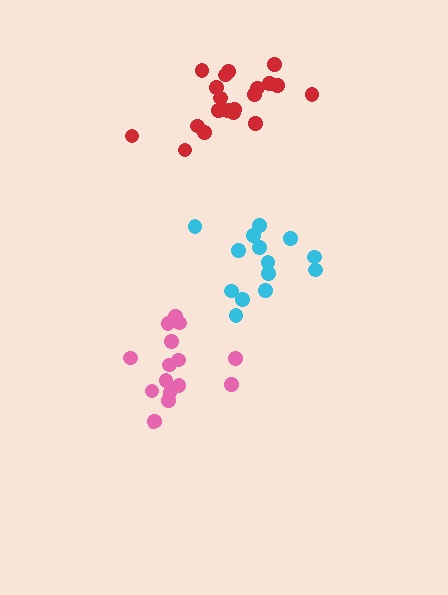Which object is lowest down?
The pink cluster is bottommost.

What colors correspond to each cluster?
The clusters are colored: pink, cyan, red.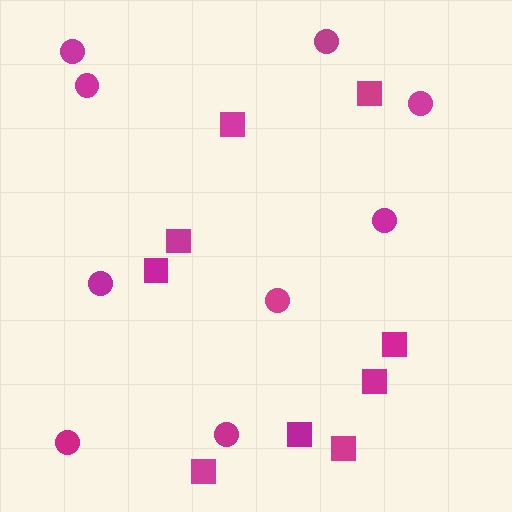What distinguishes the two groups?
There are 2 groups: one group of squares (9) and one group of circles (9).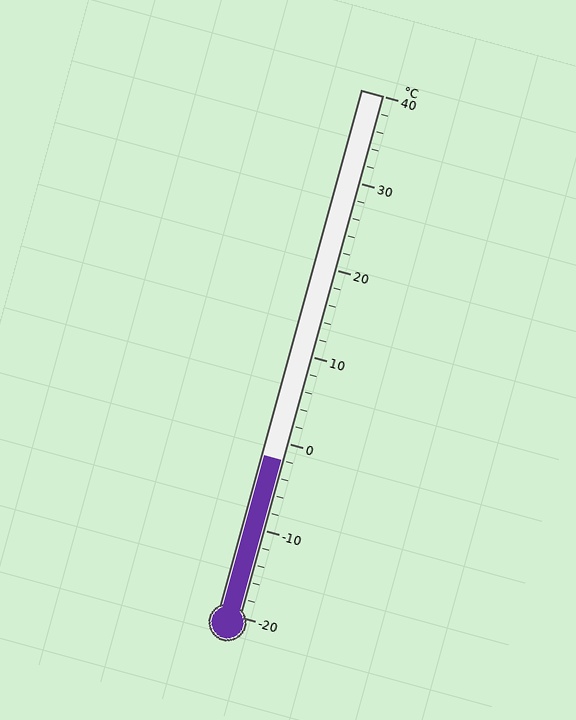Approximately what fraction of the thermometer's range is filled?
The thermometer is filled to approximately 30% of its range.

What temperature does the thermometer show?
The thermometer shows approximately -2°C.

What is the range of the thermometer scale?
The thermometer scale ranges from -20°C to 40°C.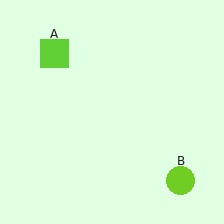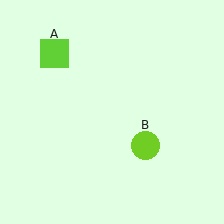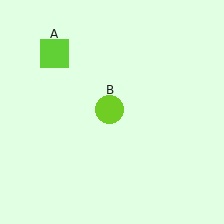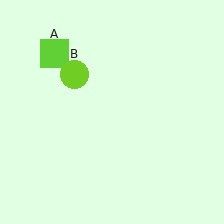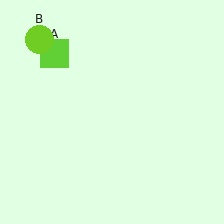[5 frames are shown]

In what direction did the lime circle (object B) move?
The lime circle (object B) moved up and to the left.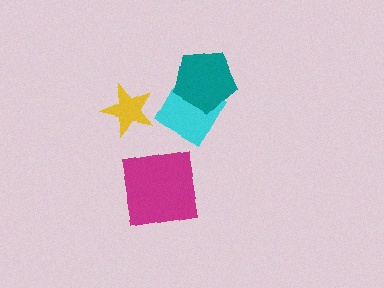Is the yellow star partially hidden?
No, no other shape covers it.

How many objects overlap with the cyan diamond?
1 object overlaps with the cyan diamond.